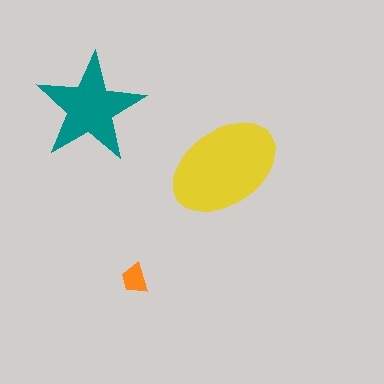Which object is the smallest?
The orange trapezoid.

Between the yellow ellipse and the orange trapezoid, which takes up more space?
The yellow ellipse.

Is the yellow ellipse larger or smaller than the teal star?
Larger.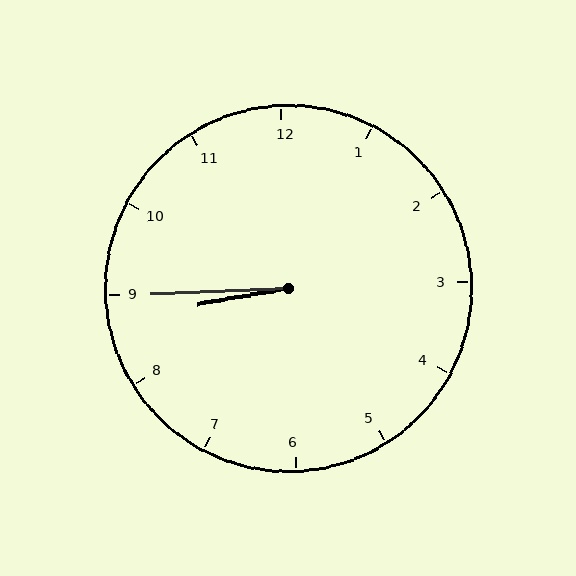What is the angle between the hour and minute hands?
Approximately 8 degrees.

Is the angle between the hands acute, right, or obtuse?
It is acute.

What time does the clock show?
8:45.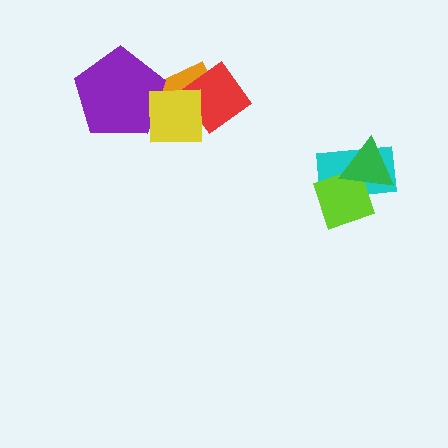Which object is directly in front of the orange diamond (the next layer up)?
The red diamond is directly in front of the orange diamond.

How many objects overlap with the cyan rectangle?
2 objects overlap with the cyan rectangle.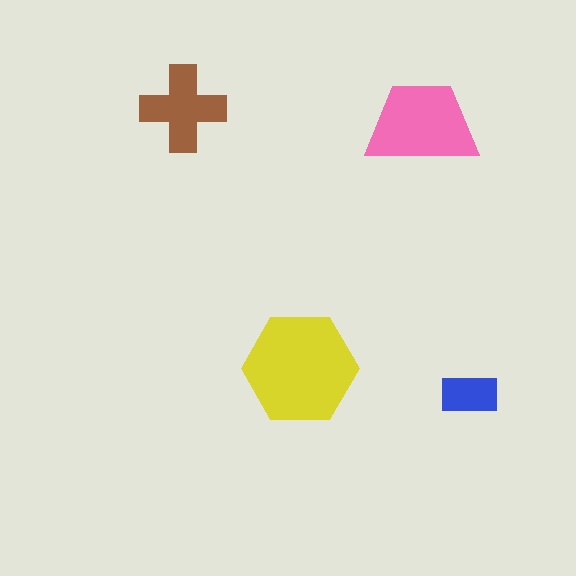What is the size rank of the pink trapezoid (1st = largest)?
2nd.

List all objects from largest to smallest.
The yellow hexagon, the pink trapezoid, the brown cross, the blue rectangle.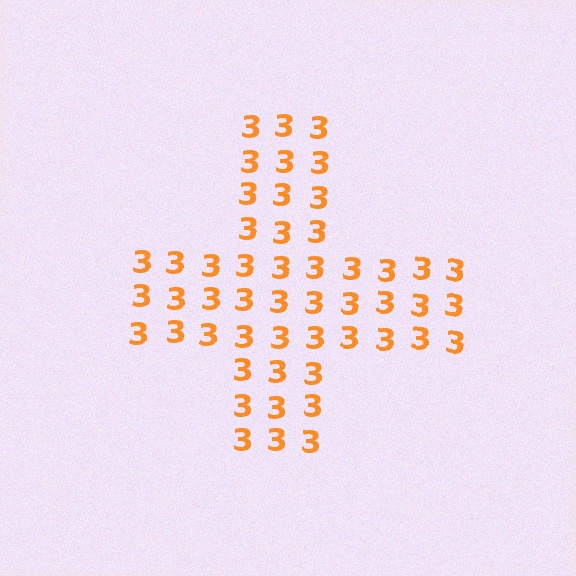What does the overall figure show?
The overall figure shows a cross.